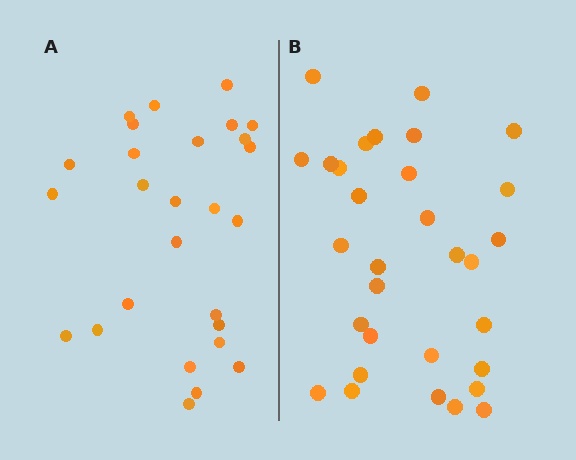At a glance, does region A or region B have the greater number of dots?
Region B (the right region) has more dots.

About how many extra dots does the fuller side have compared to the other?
Region B has about 4 more dots than region A.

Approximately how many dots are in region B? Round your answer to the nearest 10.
About 30 dots. (The exact count is 31, which rounds to 30.)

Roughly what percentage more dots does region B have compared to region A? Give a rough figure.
About 15% more.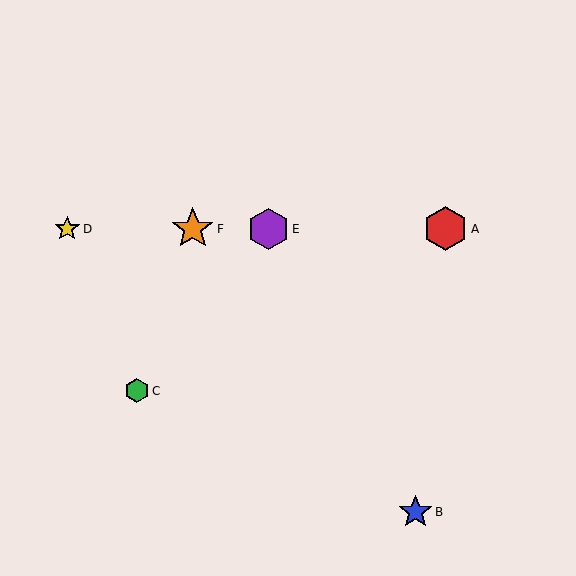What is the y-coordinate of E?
Object E is at y≈229.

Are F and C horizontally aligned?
No, F is at y≈229 and C is at y≈391.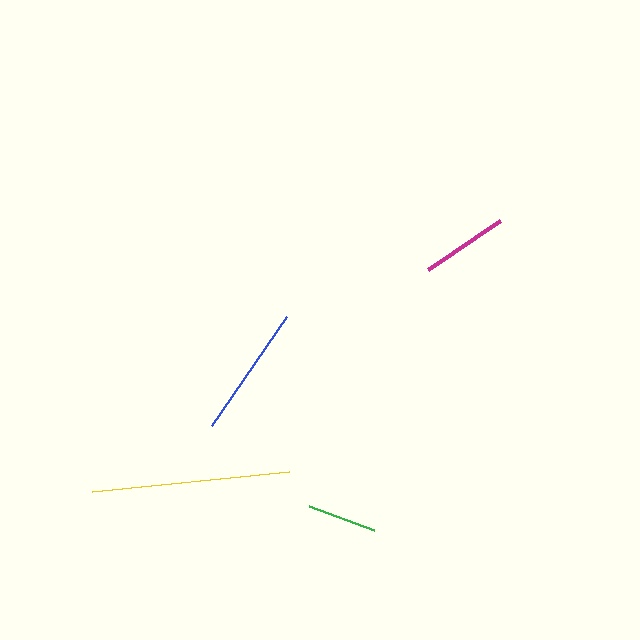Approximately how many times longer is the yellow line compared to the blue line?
The yellow line is approximately 1.5 times the length of the blue line.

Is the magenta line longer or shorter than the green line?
The magenta line is longer than the green line.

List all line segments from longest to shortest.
From longest to shortest: yellow, blue, magenta, green.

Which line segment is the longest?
The yellow line is the longest at approximately 198 pixels.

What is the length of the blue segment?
The blue segment is approximately 132 pixels long.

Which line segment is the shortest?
The green line is the shortest at approximately 69 pixels.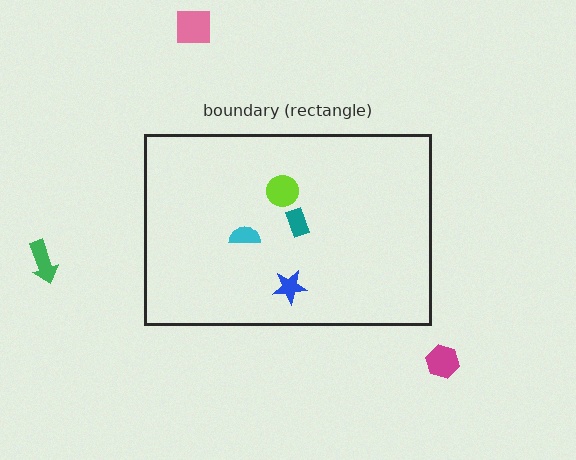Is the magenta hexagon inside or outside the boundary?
Outside.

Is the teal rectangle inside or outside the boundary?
Inside.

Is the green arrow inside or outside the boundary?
Outside.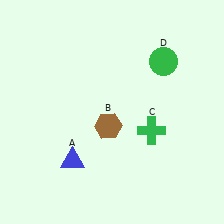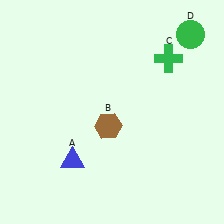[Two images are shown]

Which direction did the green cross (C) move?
The green cross (C) moved up.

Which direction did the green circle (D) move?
The green circle (D) moved up.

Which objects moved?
The objects that moved are: the green cross (C), the green circle (D).